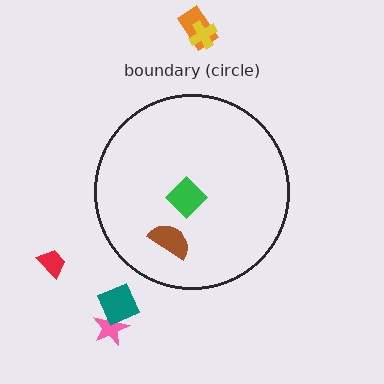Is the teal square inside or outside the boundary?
Outside.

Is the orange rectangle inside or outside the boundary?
Outside.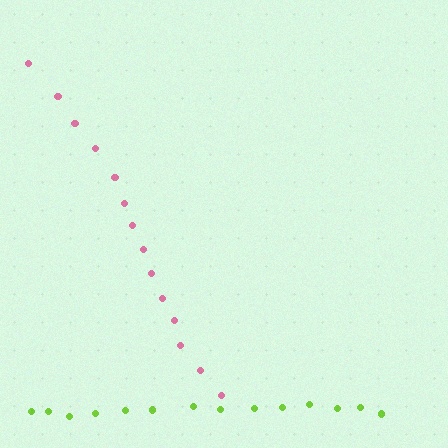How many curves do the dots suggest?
There are 2 distinct paths.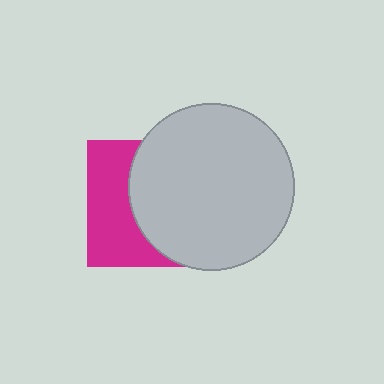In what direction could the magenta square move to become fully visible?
The magenta square could move left. That would shift it out from behind the light gray circle entirely.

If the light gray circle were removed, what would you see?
You would see the complete magenta square.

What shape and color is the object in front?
The object in front is a light gray circle.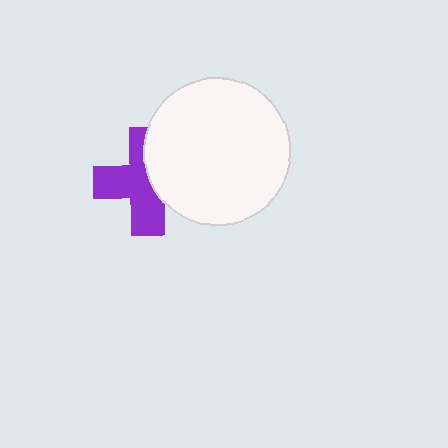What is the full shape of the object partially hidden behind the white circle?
The partially hidden object is a purple cross.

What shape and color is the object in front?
The object in front is a white circle.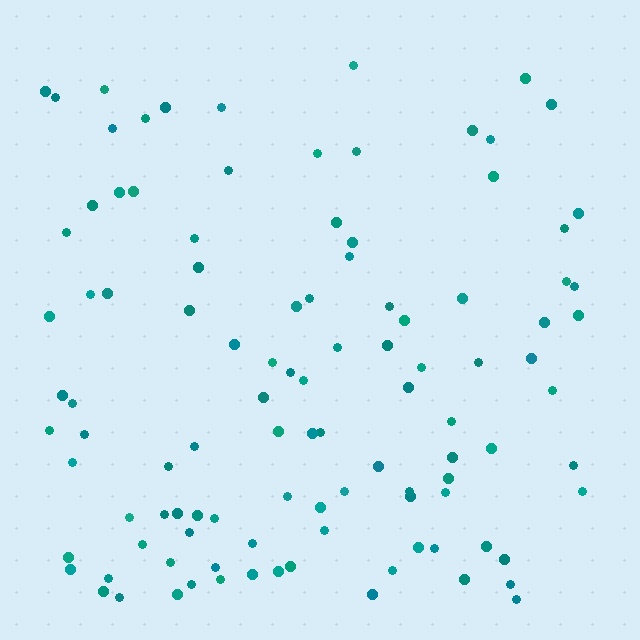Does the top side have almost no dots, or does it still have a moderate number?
Still a moderate number, just noticeably fewer than the bottom.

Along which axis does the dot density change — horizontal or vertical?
Vertical.